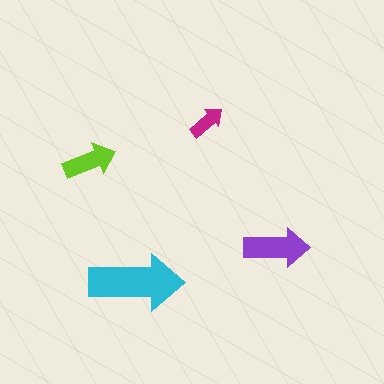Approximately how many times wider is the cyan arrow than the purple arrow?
About 1.5 times wider.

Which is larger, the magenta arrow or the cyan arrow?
The cyan one.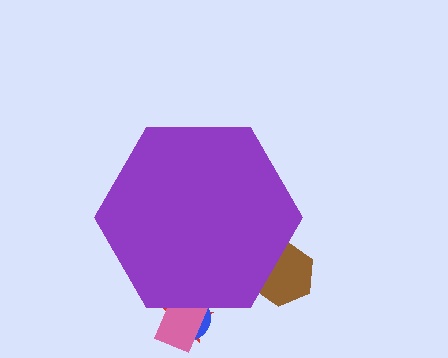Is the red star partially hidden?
Yes, the red star is partially hidden behind the purple hexagon.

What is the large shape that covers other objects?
A purple hexagon.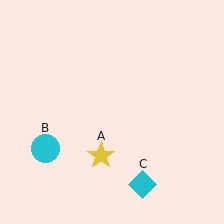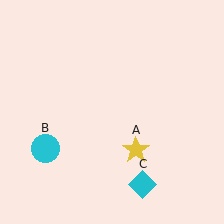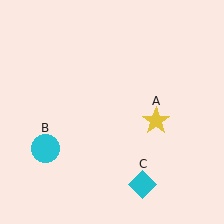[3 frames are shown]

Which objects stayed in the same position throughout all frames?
Cyan circle (object B) and cyan diamond (object C) remained stationary.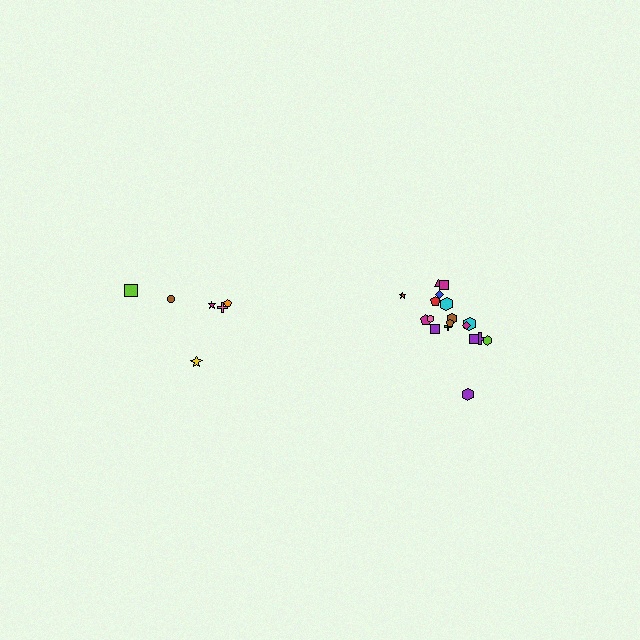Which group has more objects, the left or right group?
The right group.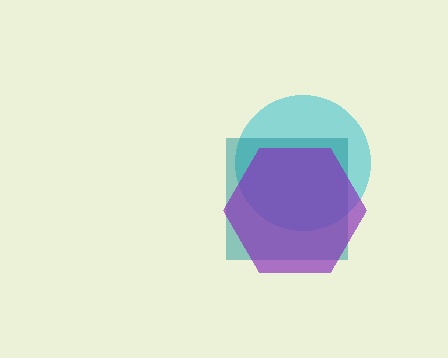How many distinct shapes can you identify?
There are 3 distinct shapes: a cyan circle, a teal square, a purple hexagon.